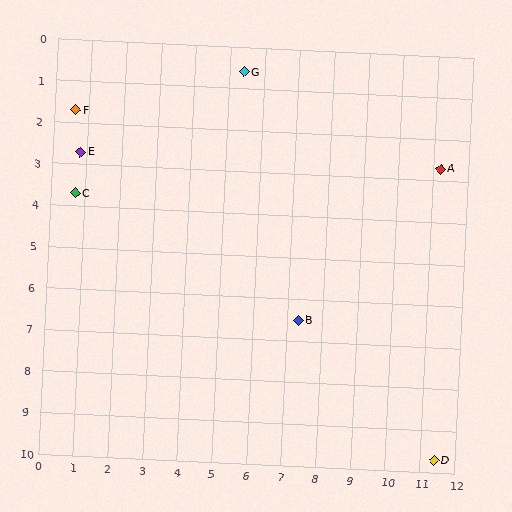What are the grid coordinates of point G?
Point G is at approximately (5.4, 0.6).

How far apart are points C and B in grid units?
Points C and B are about 7.2 grid units apart.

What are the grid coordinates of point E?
Point E is at approximately (0.8, 2.7).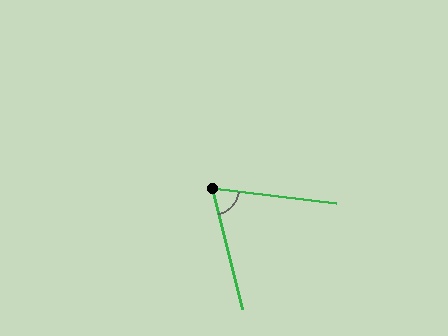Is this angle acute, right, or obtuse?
It is acute.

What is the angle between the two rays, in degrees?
Approximately 69 degrees.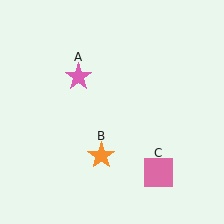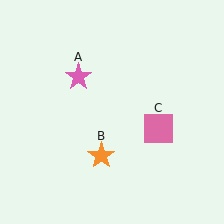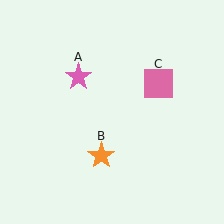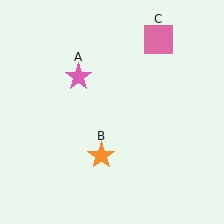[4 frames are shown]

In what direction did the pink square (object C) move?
The pink square (object C) moved up.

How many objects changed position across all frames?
1 object changed position: pink square (object C).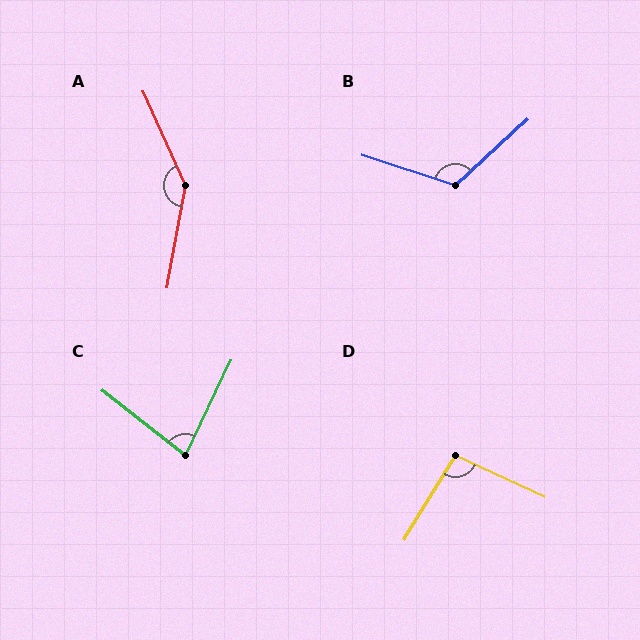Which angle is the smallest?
C, at approximately 77 degrees.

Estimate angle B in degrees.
Approximately 120 degrees.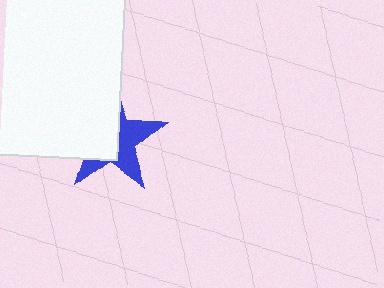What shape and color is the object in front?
The object in front is a white square.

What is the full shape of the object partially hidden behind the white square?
The partially hidden object is a blue star.